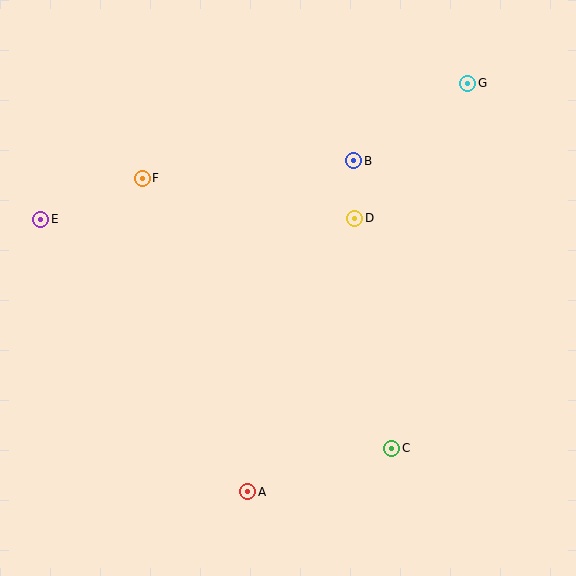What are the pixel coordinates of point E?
Point E is at (41, 219).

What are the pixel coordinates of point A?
Point A is at (248, 492).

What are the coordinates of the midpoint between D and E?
The midpoint between D and E is at (198, 219).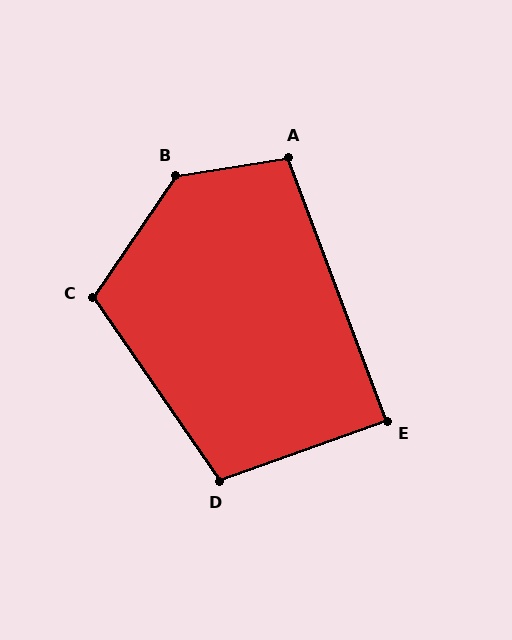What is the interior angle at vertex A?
Approximately 102 degrees (obtuse).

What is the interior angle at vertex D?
Approximately 105 degrees (obtuse).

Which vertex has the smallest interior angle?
E, at approximately 89 degrees.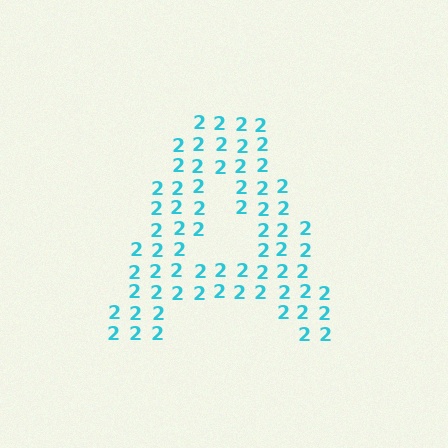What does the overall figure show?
The overall figure shows the letter A.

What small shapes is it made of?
It is made of small digit 2's.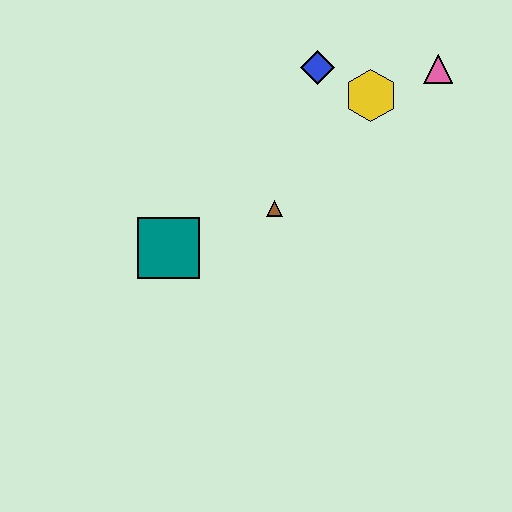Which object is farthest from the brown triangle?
The pink triangle is farthest from the brown triangle.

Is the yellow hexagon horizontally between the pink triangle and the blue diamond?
Yes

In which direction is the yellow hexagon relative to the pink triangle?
The yellow hexagon is to the left of the pink triangle.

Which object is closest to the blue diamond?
The yellow hexagon is closest to the blue diamond.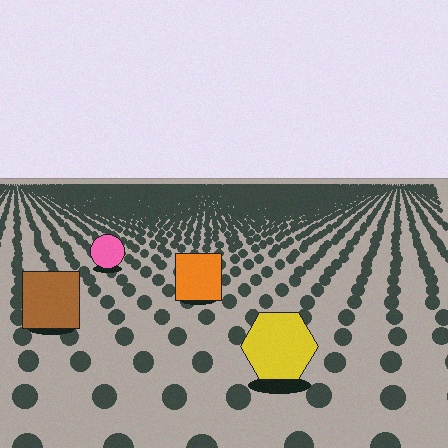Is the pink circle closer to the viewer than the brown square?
No. The brown square is closer — you can tell from the texture gradient: the ground texture is coarser near it.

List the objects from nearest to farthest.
From nearest to farthest: the yellow hexagon, the brown square, the orange square, the pink circle.